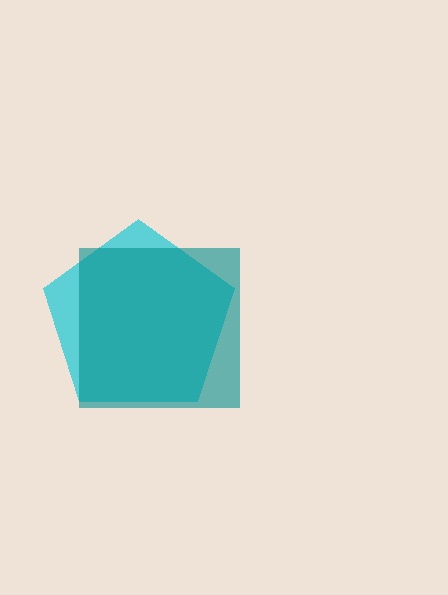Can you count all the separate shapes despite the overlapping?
Yes, there are 2 separate shapes.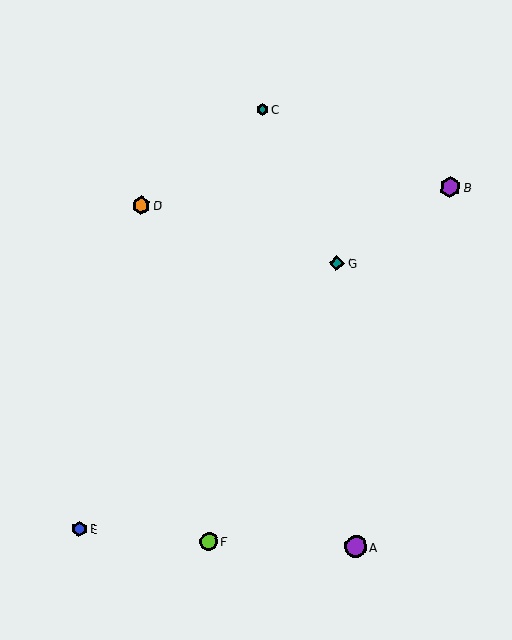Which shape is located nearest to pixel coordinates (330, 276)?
The teal diamond (labeled G) at (337, 263) is nearest to that location.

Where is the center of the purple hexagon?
The center of the purple hexagon is at (450, 187).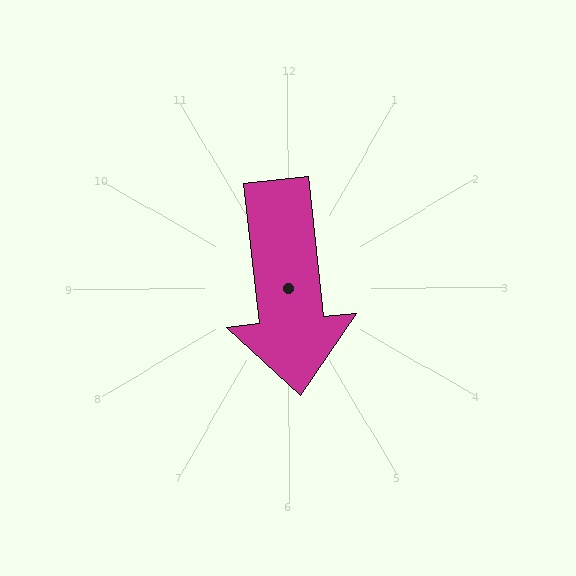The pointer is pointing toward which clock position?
Roughly 6 o'clock.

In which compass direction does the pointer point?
South.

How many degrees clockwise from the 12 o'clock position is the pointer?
Approximately 174 degrees.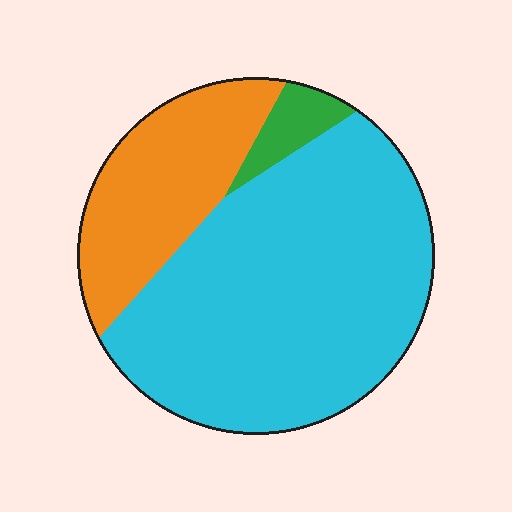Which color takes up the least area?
Green, at roughly 5%.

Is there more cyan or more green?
Cyan.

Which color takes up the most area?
Cyan, at roughly 70%.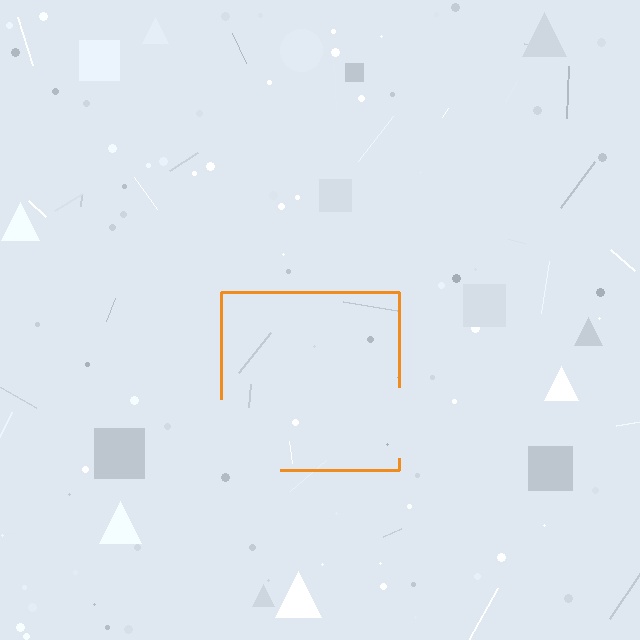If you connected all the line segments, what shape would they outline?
They would outline a square.